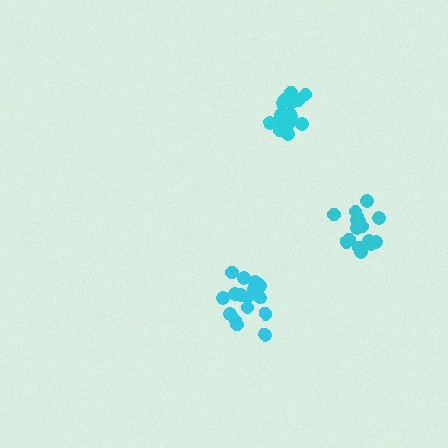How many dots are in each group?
Group 1: 16 dots, Group 2: 16 dots, Group 3: 17 dots (49 total).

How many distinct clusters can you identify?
There are 3 distinct clusters.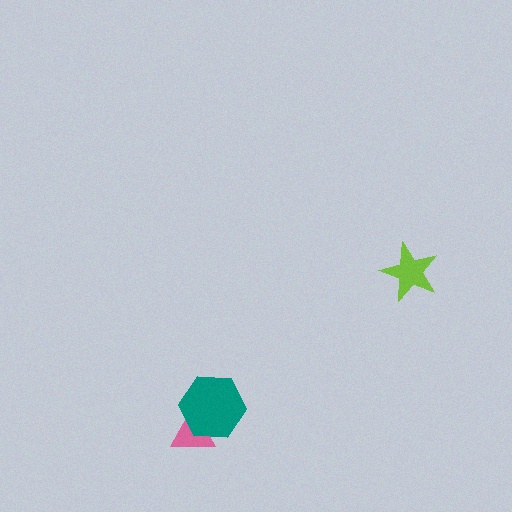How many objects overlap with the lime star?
0 objects overlap with the lime star.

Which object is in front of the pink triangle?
The teal hexagon is in front of the pink triangle.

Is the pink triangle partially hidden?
Yes, it is partially covered by another shape.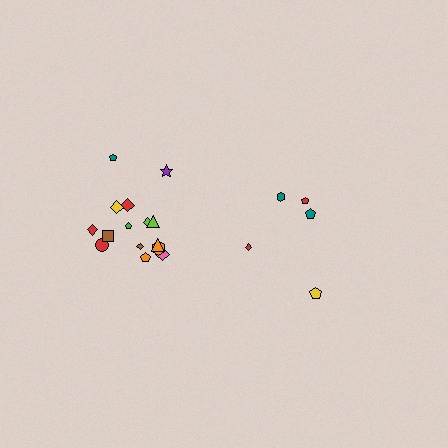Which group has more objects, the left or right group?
The left group.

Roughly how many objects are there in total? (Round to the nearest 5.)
Roughly 20 objects in total.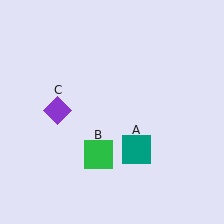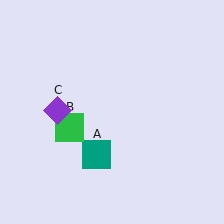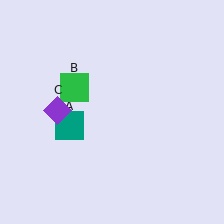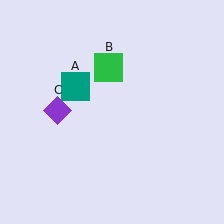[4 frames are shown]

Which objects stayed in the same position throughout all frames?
Purple diamond (object C) remained stationary.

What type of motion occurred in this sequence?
The teal square (object A), green square (object B) rotated clockwise around the center of the scene.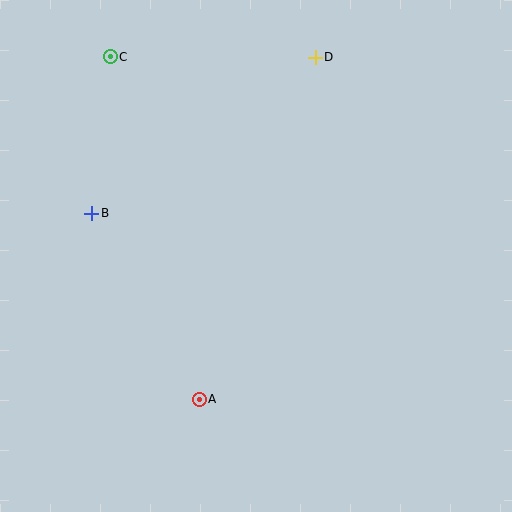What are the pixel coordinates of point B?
Point B is at (92, 213).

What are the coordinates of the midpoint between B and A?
The midpoint between B and A is at (145, 306).